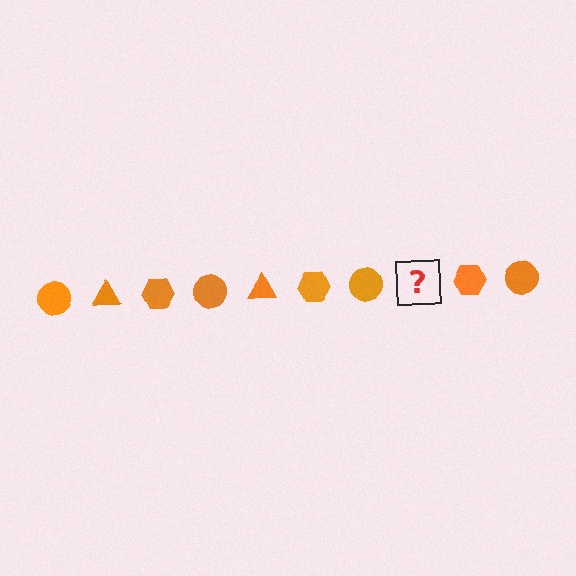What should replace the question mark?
The question mark should be replaced with an orange triangle.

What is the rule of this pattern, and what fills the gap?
The rule is that the pattern cycles through circle, triangle, hexagon shapes in orange. The gap should be filled with an orange triangle.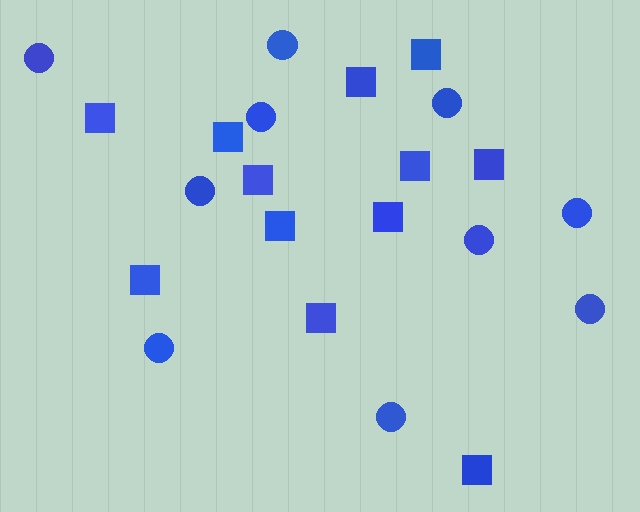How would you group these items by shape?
There are 2 groups: one group of circles (10) and one group of squares (12).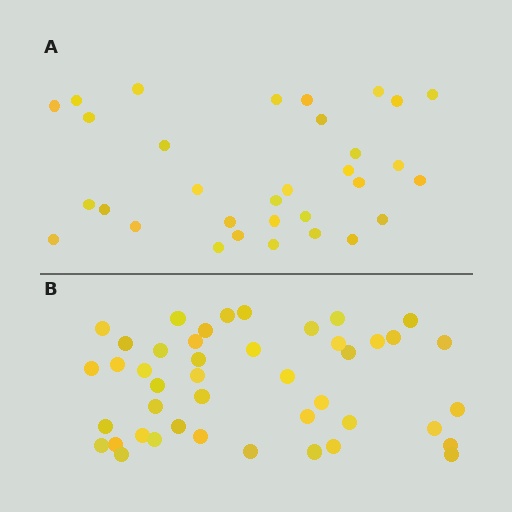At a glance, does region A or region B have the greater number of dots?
Region B (the bottom region) has more dots.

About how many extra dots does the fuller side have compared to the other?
Region B has roughly 12 or so more dots than region A.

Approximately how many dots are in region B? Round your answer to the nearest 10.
About 40 dots. (The exact count is 44, which rounds to 40.)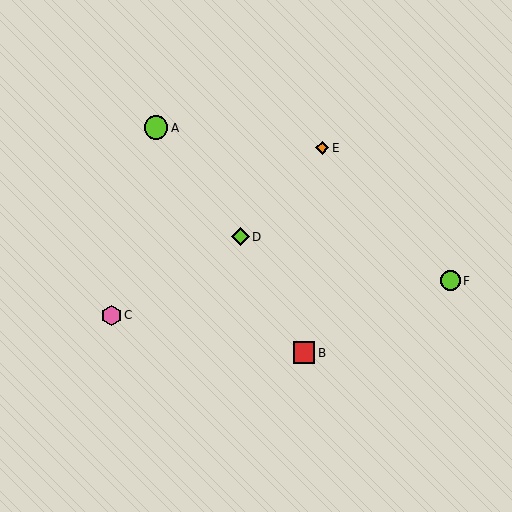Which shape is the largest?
The lime circle (labeled A) is the largest.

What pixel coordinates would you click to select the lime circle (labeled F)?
Click at (450, 281) to select the lime circle F.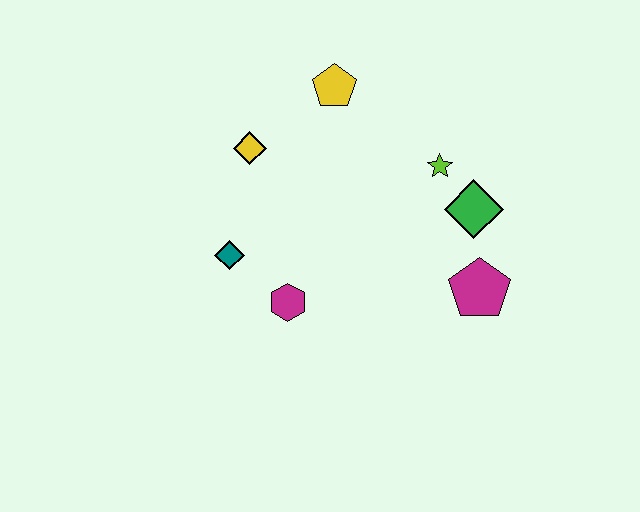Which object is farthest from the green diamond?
The teal diamond is farthest from the green diamond.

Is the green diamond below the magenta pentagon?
No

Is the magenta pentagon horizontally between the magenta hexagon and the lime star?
No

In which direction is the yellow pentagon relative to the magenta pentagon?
The yellow pentagon is above the magenta pentagon.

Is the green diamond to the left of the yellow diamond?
No